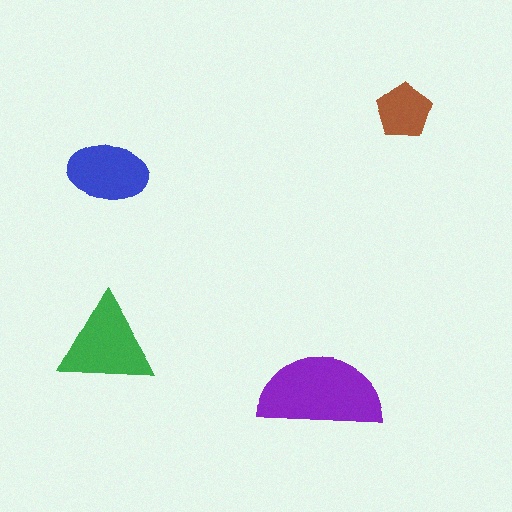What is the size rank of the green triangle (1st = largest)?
2nd.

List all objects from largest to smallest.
The purple semicircle, the green triangle, the blue ellipse, the brown pentagon.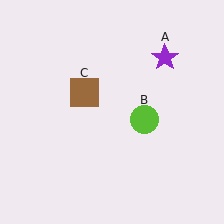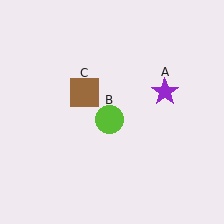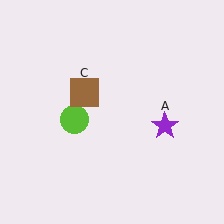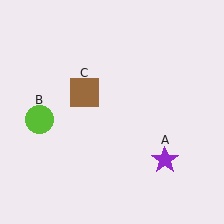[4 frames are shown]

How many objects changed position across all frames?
2 objects changed position: purple star (object A), lime circle (object B).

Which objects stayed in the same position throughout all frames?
Brown square (object C) remained stationary.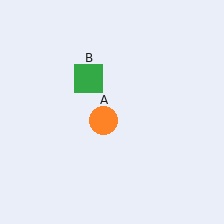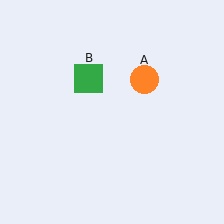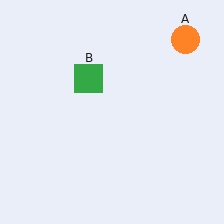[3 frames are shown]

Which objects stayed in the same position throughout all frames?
Green square (object B) remained stationary.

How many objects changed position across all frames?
1 object changed position: orange circle (object A).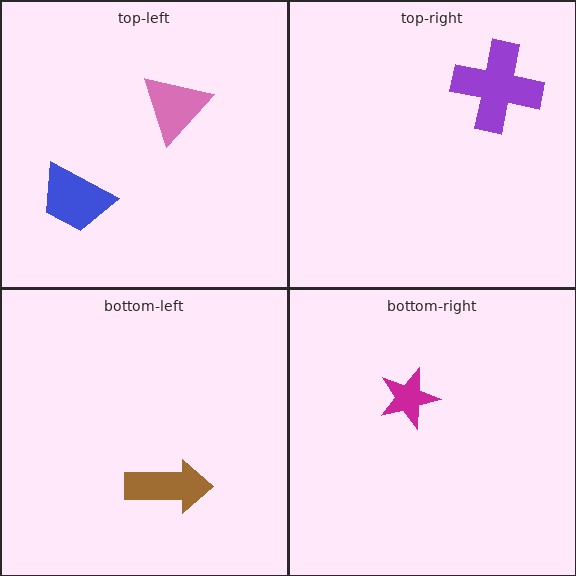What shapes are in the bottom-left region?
The brown arrow.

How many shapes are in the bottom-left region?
1.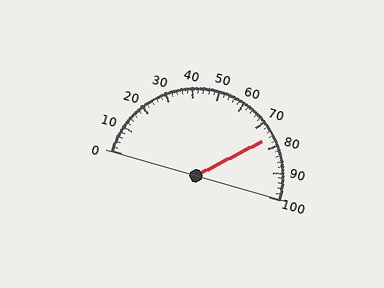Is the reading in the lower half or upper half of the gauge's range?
The reading is in the upper half of the range (0 to 100).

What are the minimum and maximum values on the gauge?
The gauge ranges from 0 to 100.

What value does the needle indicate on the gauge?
The needle indicates approximately 76.